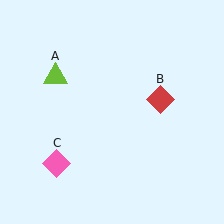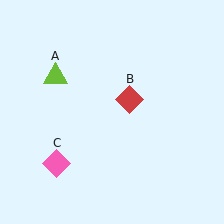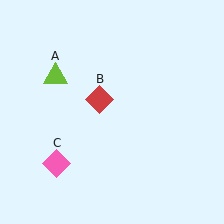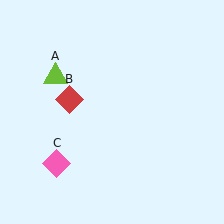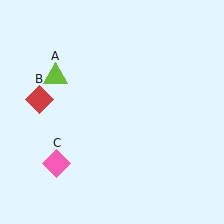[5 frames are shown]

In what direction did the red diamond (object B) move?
The red diamond (object B) moved left.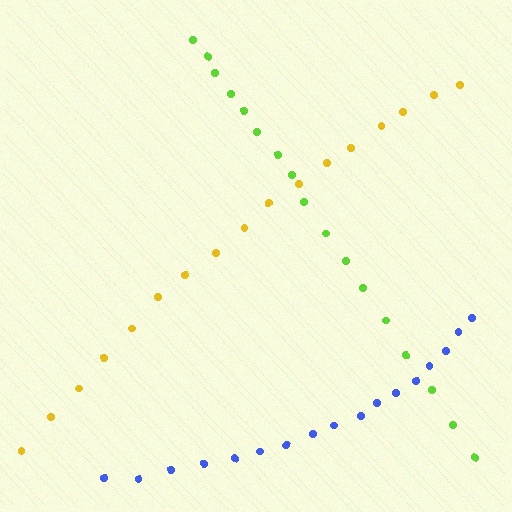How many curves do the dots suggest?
There are 3 distinct paths.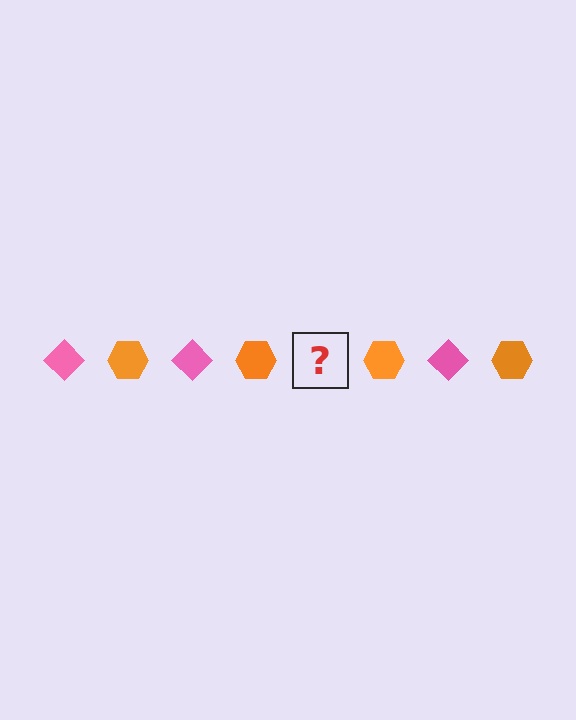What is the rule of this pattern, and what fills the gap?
The rule is that the pattern alternates between pink diamond and orange hexagon. The gap should be filled with a pink diamond.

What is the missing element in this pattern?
The missing element is a pink diamond.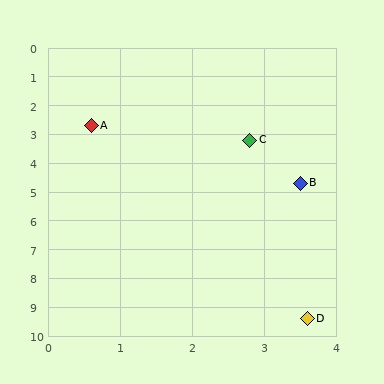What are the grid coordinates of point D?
Point D is at approximately (3.6, 9.4).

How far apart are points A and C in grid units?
Points A and C are about 2.3 grid units apart.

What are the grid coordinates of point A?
Point A is at approximately (0.6, 2.7).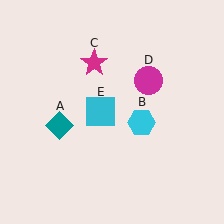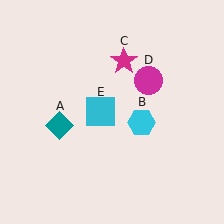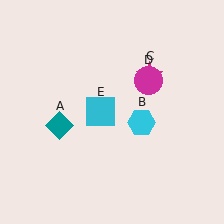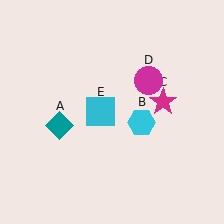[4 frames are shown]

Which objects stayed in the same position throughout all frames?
Teal diamond (object A) and cyan hexagon (object B) and magenta circle (object D) and cyan square (object E) remained stationary.